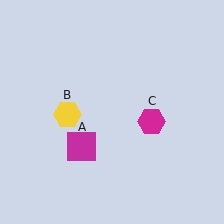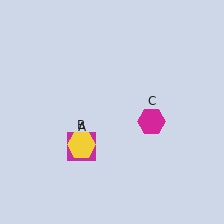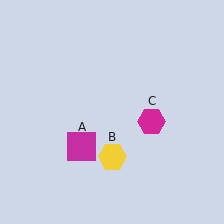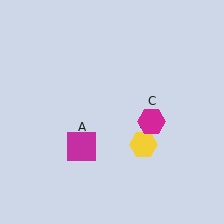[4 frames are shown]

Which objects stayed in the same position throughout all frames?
Magenta square (object A) and magenta hexagon (object C) remained stationary.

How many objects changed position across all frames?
1 object changed position: yellow hexagon (object B).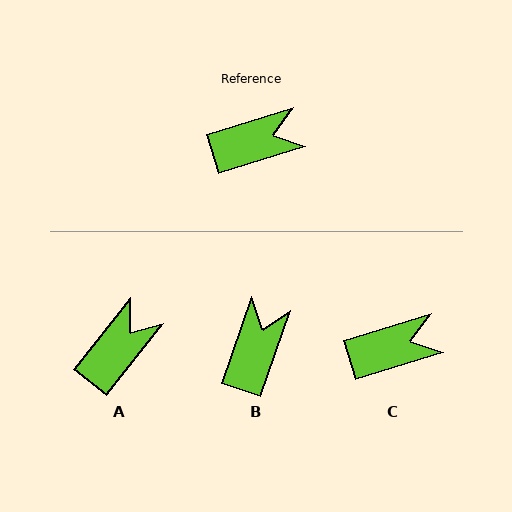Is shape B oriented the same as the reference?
No, it is off by about 53 degrees.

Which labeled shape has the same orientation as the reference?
C.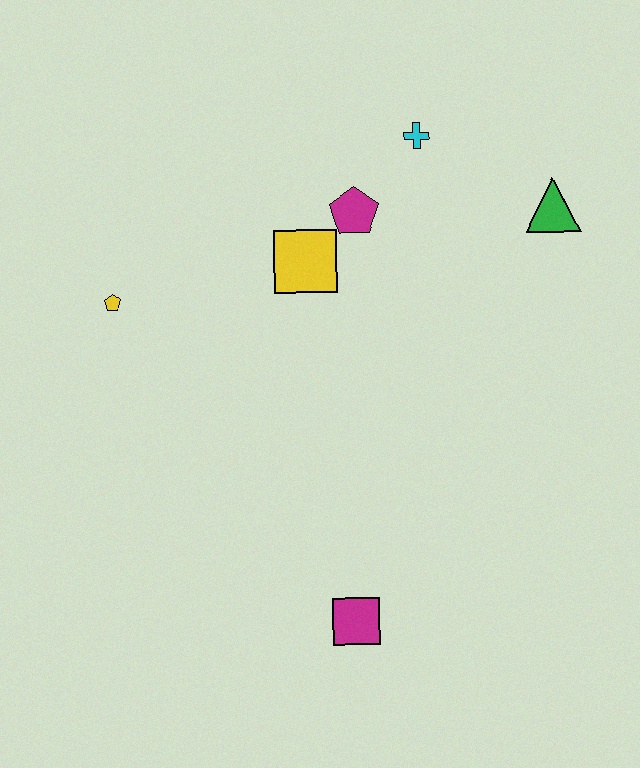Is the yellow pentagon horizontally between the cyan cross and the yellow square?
No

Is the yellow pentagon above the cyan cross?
No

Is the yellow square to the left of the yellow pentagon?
No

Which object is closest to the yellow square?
The magenta pentagon is closest to the yellow square.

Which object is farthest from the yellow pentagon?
The green triangle is farthest from the yellow pentagon.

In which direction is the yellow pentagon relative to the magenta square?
The yellow pentagon is above the magenta square.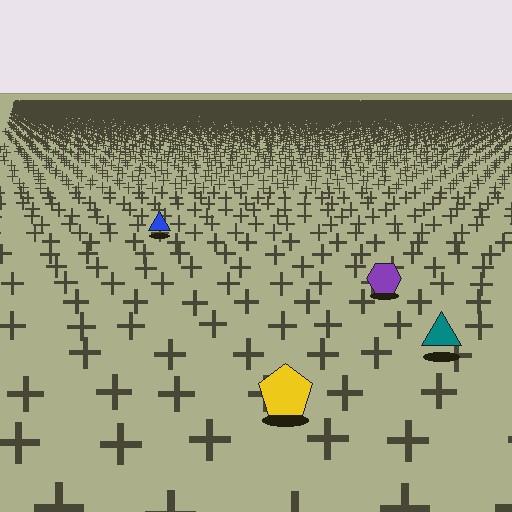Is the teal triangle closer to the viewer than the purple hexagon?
Yes. The teal triangle is closer — you can tell from the texture gradient: the ground texture is coarser near it.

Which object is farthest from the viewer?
The blue triangle is farthest from the viewer. It appears smaller and the ground texture around it is denser.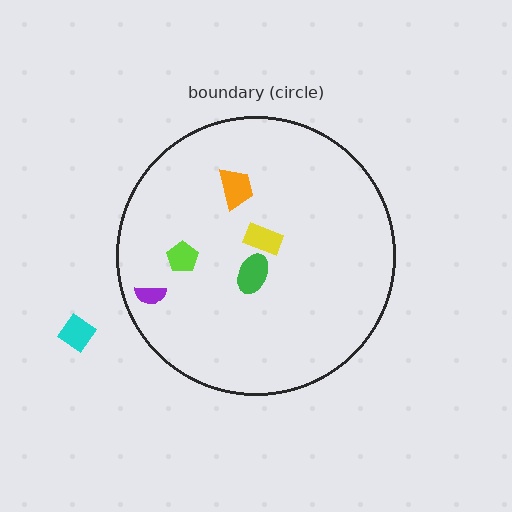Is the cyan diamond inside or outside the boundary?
Outside.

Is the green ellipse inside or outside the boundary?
Inside.